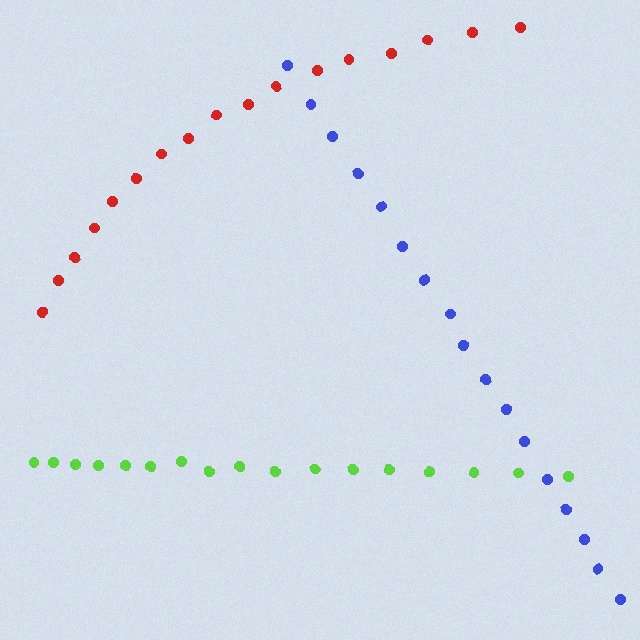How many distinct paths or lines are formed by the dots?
There are 3 distinct paths.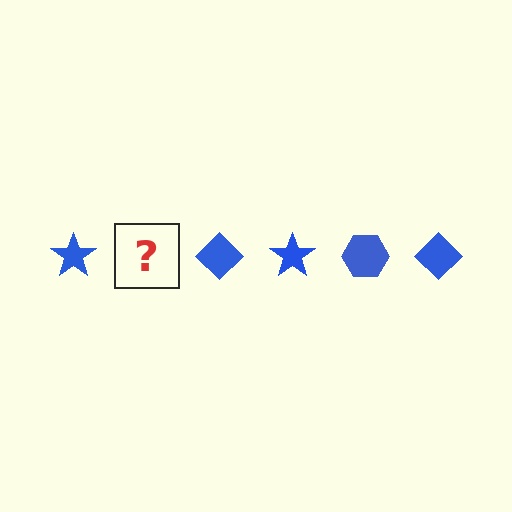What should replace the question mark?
The question mark should be replaced with a blue hexagon.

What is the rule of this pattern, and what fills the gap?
The rule is that the pattern cycles through star, hexagon, diamond shapes in blue. The gap should be filled with a blue hexagon.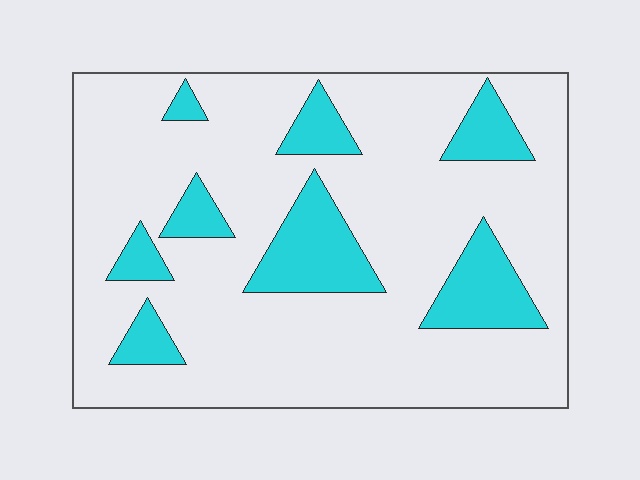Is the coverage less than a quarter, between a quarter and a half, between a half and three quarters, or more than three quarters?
Less than a quarter.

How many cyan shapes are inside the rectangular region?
8.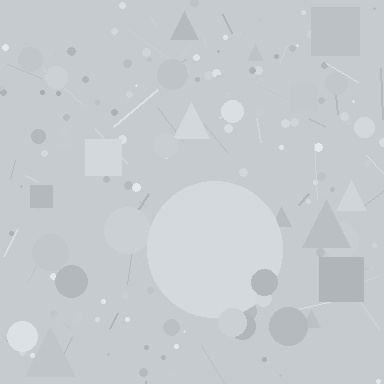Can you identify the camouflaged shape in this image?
The camouflaged shape is a circle.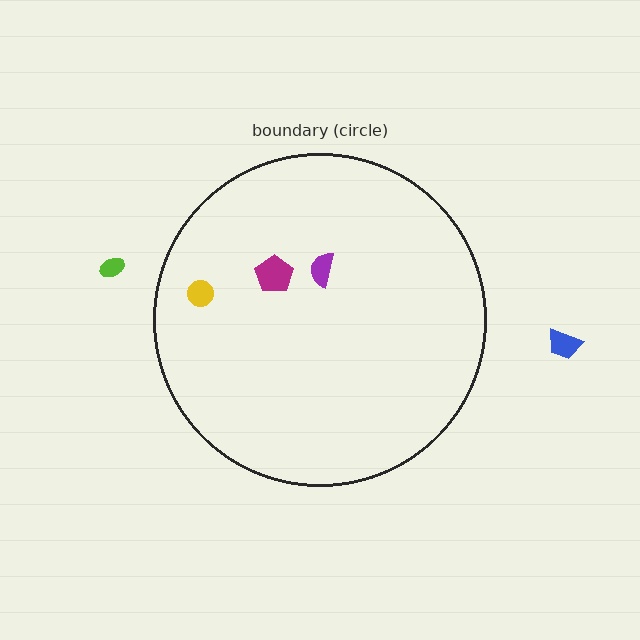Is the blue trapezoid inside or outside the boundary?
Outside.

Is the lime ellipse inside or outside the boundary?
Outside.